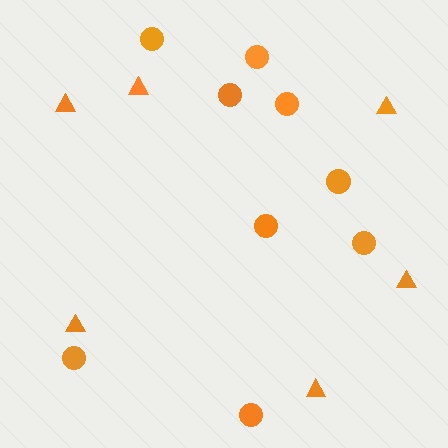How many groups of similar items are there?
There are 2 groups: one group of triangles (6) and one group of circles (9).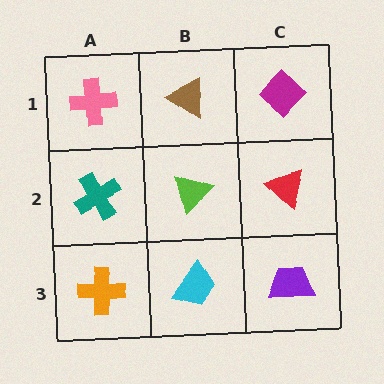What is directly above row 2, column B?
A brown triangle.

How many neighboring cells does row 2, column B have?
4.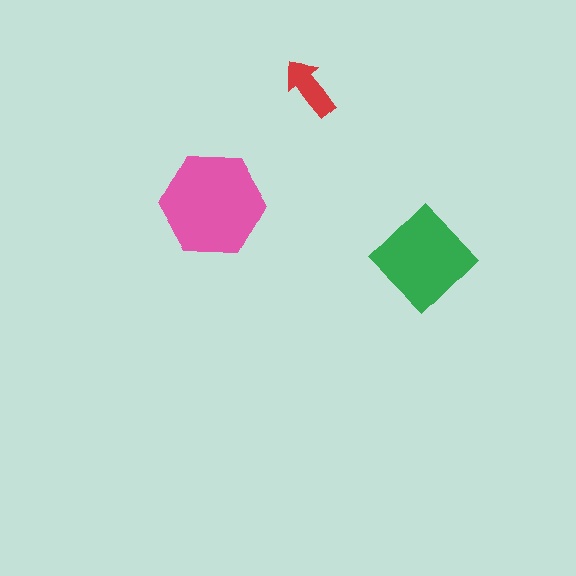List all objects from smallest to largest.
The red arrow, the green diamond, the pink hexagon.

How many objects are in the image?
There are 3 objects in the image.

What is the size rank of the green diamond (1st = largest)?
2nd.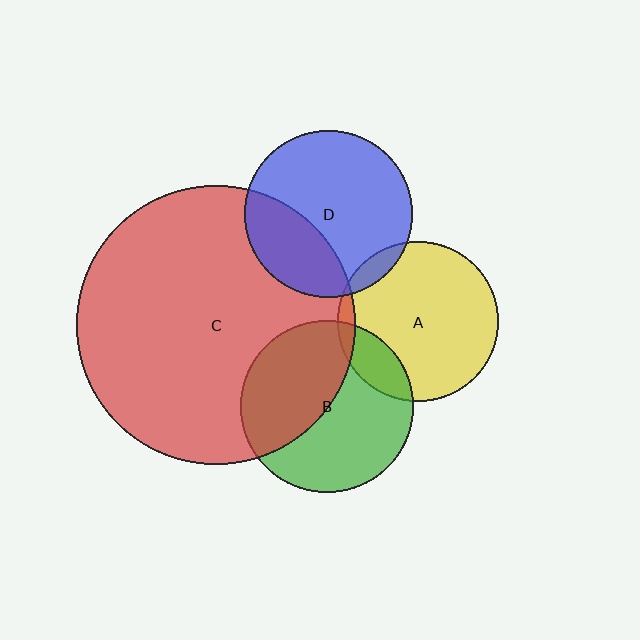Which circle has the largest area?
Circle C (red).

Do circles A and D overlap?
Yes.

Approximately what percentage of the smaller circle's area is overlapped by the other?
Approximately 5%.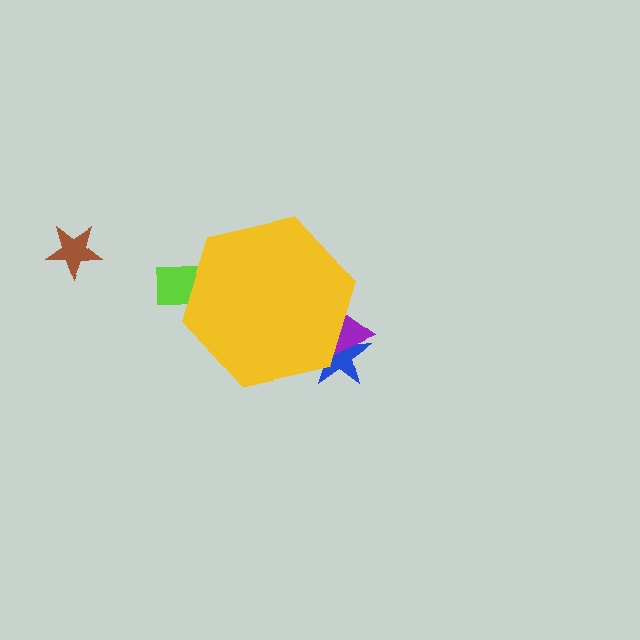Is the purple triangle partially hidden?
Yes, the purple triangle is partially hidden behind the yellow hexagon.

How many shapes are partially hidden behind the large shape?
3 shapes are partially hidden.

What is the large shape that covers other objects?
A yellow hexagon.